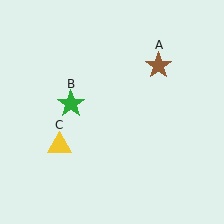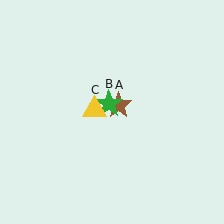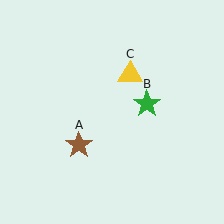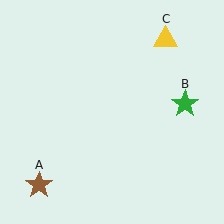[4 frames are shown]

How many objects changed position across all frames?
3 objects changed position: brown star (object A), green star (object B), yellow triangle (object C).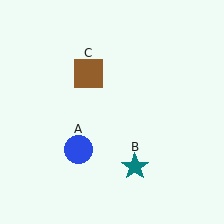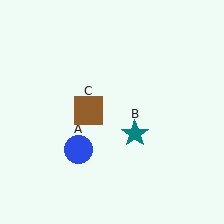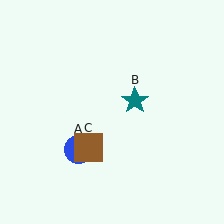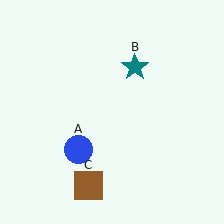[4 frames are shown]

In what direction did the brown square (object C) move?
The brown square (object C) moved down.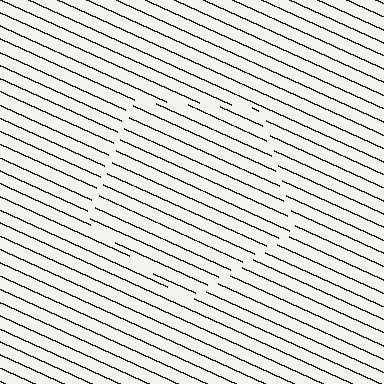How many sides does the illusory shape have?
5 sides — the line-ends trace a pentagon.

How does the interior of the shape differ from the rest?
The interior of the shape contains the same grating, shifted by half a period — the contour is defined by the phase discontinuity where line-ends from the inner and outer gratings abut.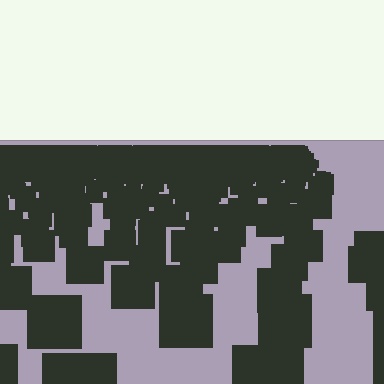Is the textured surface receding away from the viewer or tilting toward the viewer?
The surface is receding away from the viewer. Texture elements get smaller and denser toward the top.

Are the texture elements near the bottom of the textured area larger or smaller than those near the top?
Larger. Near the bottom, elements are closer to the viewer and appear at a bigger on-screen size.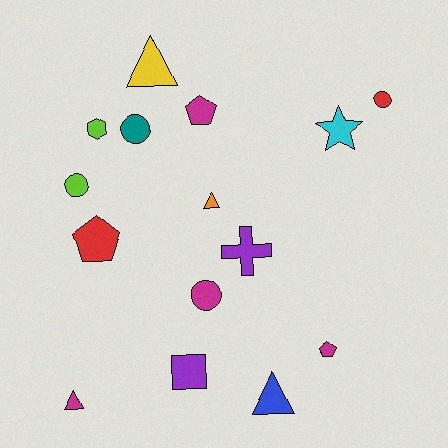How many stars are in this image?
There is 1 star.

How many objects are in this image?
There are 15 objects.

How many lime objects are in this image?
There are 2 lime objects.